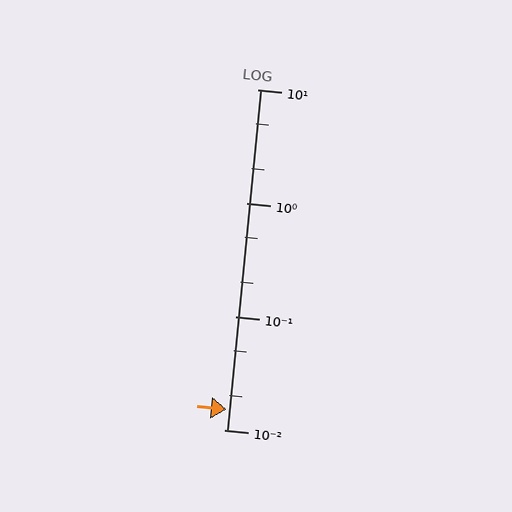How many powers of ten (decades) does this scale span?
The scale spans 3 decades, from 0.01 to 10.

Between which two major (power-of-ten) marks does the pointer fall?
The pointer is between 0.01 and 0.1.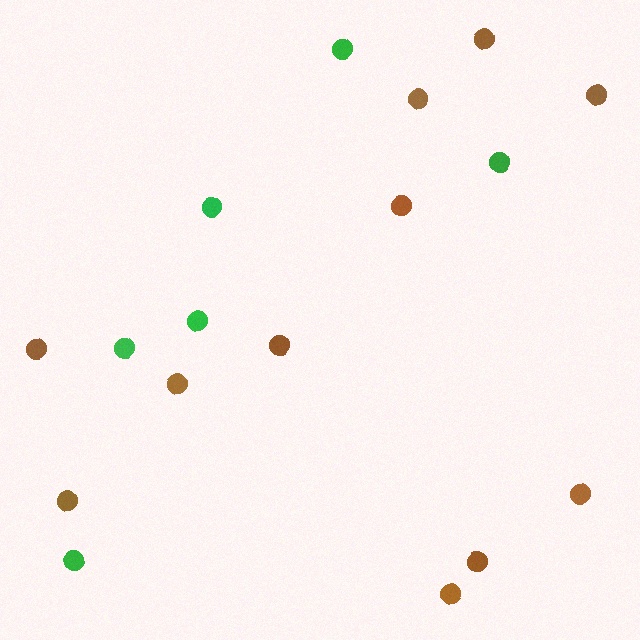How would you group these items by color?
There are 2 groups: one group of brown circles (11) and one group of green circles (6).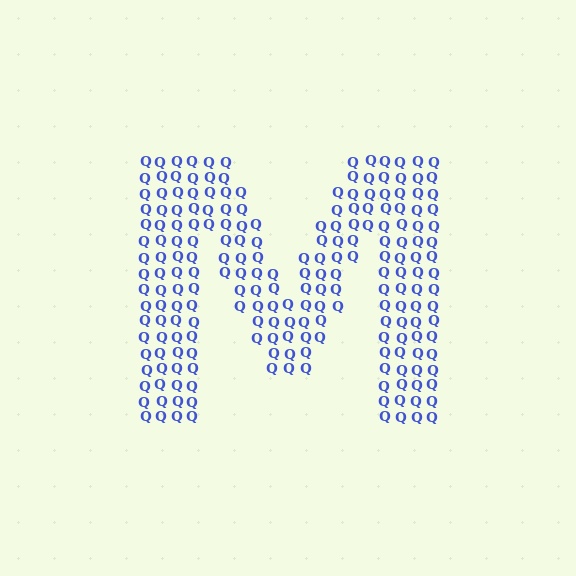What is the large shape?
The large shape is the letter M.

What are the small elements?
The small elements are letter Q's.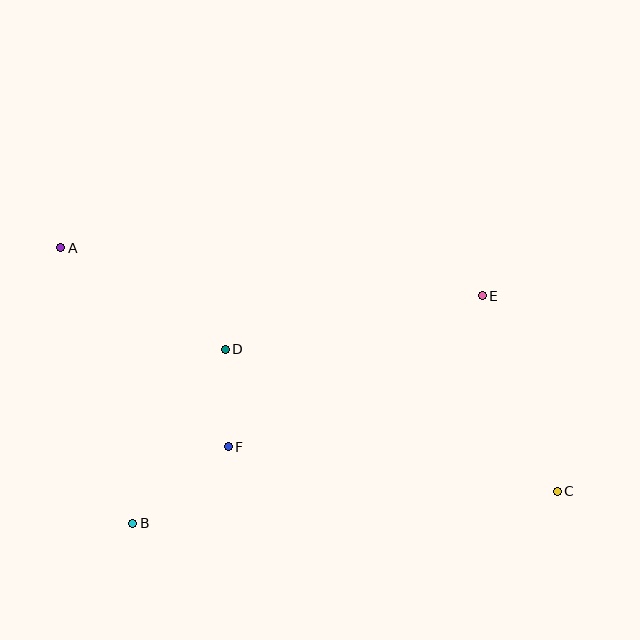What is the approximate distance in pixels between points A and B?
The distance between A and B is approximately 285 pixels.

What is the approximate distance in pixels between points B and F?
The distance between B and F is approximately 122 pixels.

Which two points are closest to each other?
Points D and F are closest to each other.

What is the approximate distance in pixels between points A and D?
The distance between A and D is approximately 193 pixels.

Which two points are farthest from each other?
Points A and C are farthest from each other.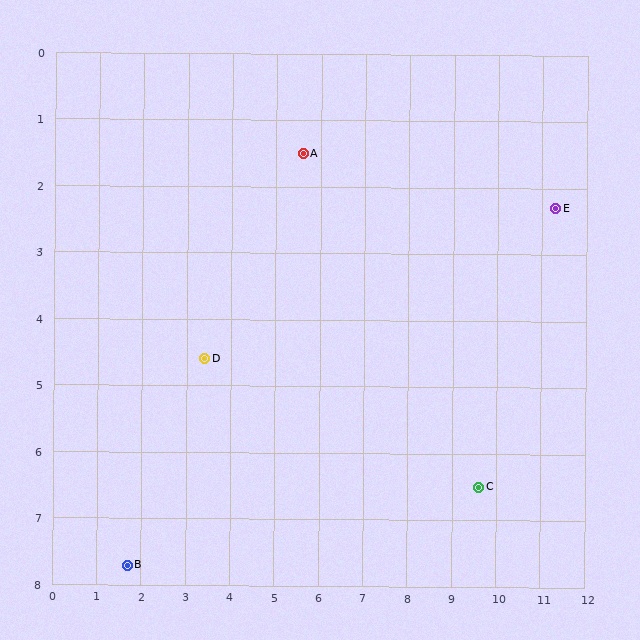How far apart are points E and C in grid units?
Points E and C are about 4.5 grid units apart.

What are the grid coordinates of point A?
Point A is at approximately (5.6, 1.5).